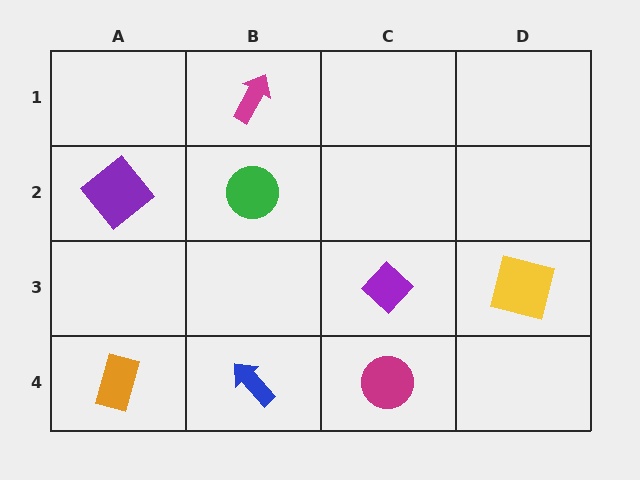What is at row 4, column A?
An orange rectangle.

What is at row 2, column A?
A purple diamond.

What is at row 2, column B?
A green circle.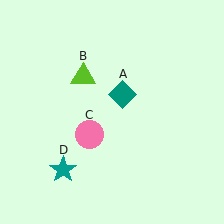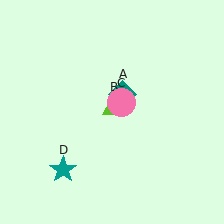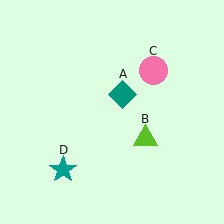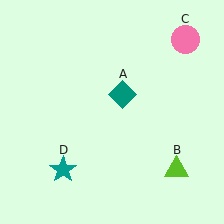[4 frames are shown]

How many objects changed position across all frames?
2 objects changed position: lime triangle (object B), pink circle (object C).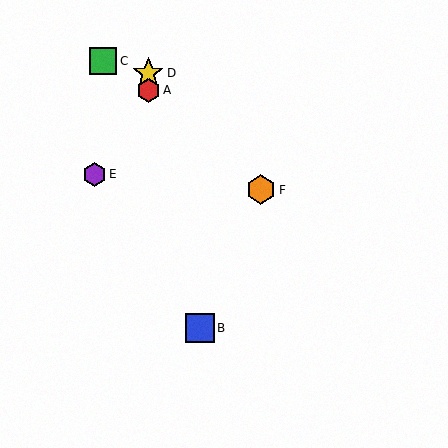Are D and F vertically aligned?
No, D is at x≈148 and F is at x≈261.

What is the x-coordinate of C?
Object C is at x≈103.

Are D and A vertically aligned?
Yes, both are at x≈148.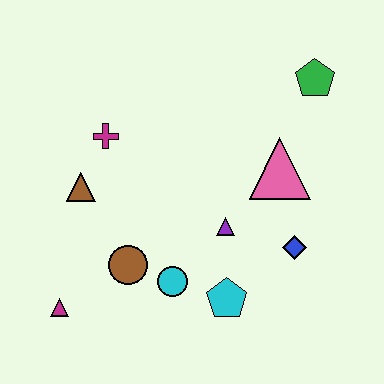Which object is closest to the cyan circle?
The brown circle is closest to the cyan circle.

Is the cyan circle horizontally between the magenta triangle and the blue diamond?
Yes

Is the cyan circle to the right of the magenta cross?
Yes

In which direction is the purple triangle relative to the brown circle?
The purple triangle is to the right of the brown circle.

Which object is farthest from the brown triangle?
The green pentagon is farthest from the brown triangle.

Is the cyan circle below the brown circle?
Yes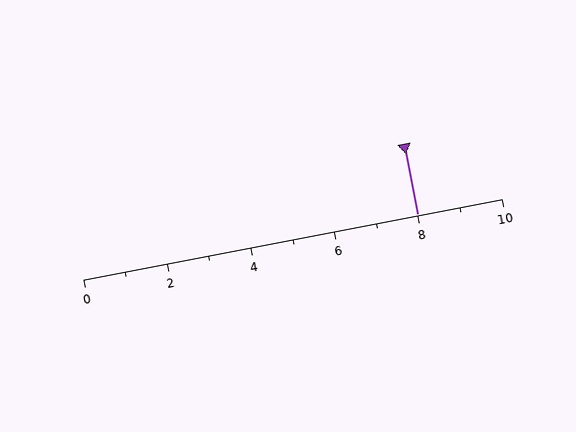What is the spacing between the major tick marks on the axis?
The major ticks are spaced 2 apart.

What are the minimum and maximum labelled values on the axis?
The axis runs from 0 to 10.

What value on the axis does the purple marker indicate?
The marker indicates approximately 8.